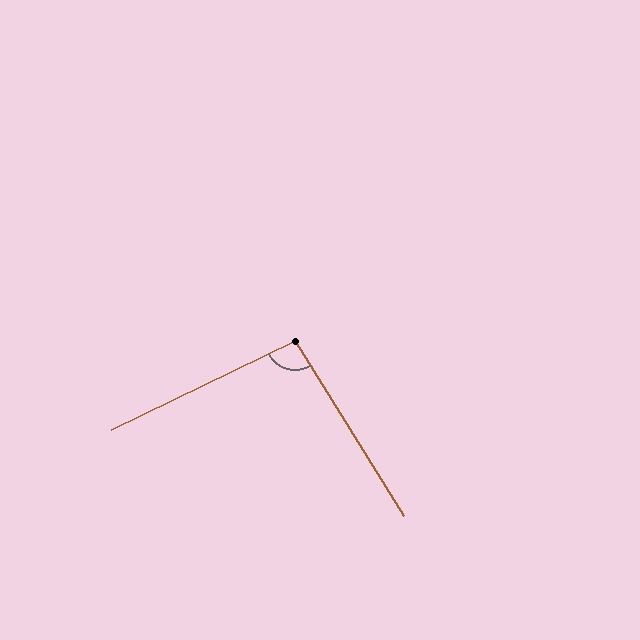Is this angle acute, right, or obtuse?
It is obtuse.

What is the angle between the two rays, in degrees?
Approximately 96 degrees.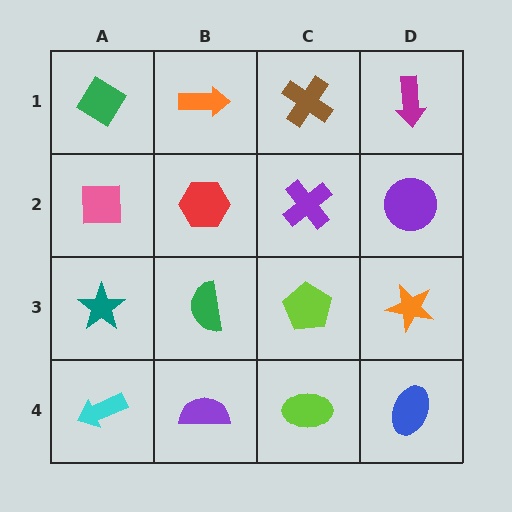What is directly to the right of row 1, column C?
A magenta arrow.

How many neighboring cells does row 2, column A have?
3.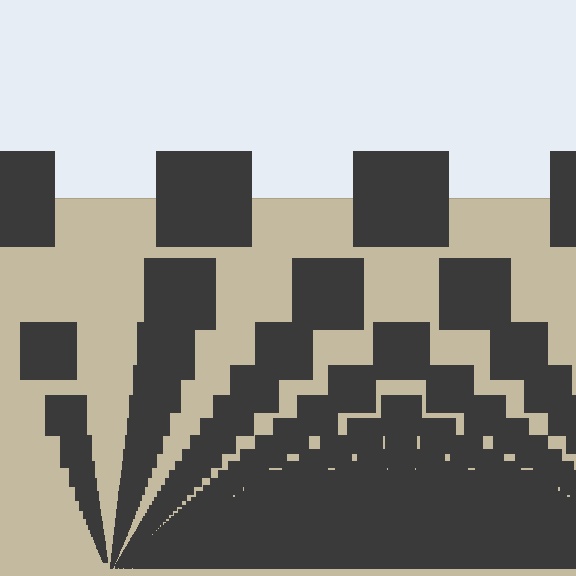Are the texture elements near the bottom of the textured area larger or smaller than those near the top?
Smaller. The gradient is inverted — elements near the bottom are smaller and denser.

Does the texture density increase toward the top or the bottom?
Density increases toward the bottom.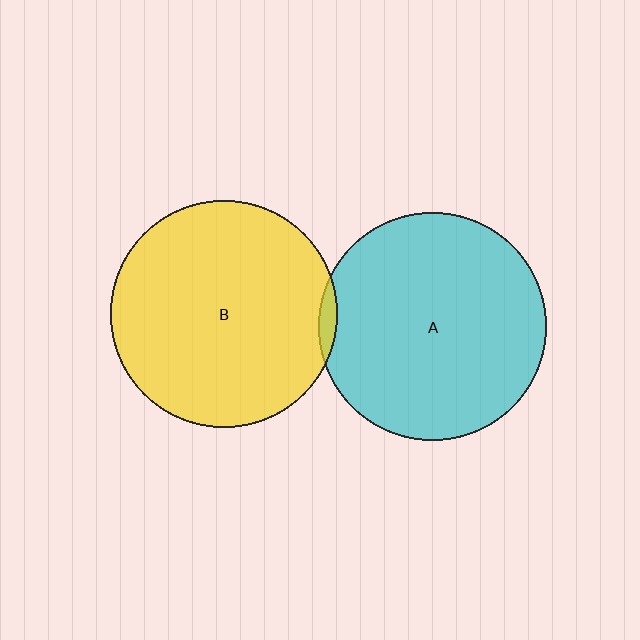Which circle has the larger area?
Circle A (cyan).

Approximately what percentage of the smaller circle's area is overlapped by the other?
Approximately 5%.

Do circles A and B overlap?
Yes.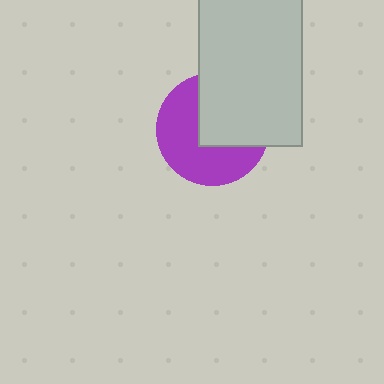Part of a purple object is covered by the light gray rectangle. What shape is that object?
It is a circle.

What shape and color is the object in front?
The object in front is a light gray rectangle.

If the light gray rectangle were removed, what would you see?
You would see the complete purple circle.